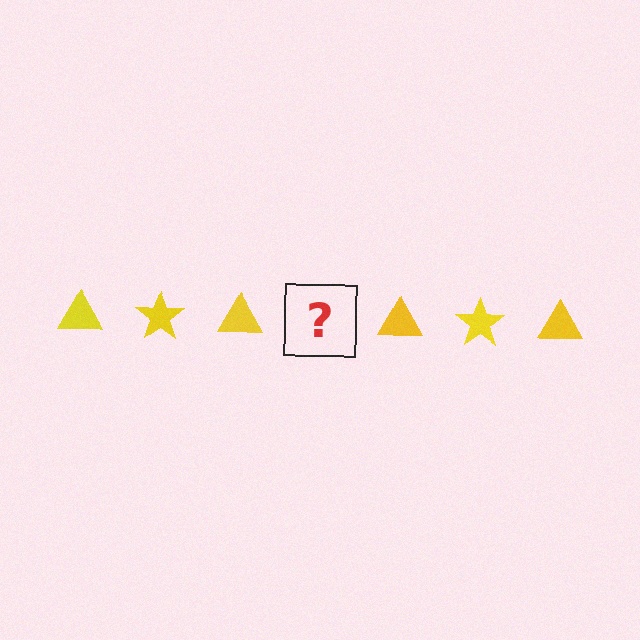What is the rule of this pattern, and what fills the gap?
The rule is that the pattern cycles through triangle, star shapes in yellow. The gap should be filled with a yellow star.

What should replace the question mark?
The question mark should be replaced with a yellow star.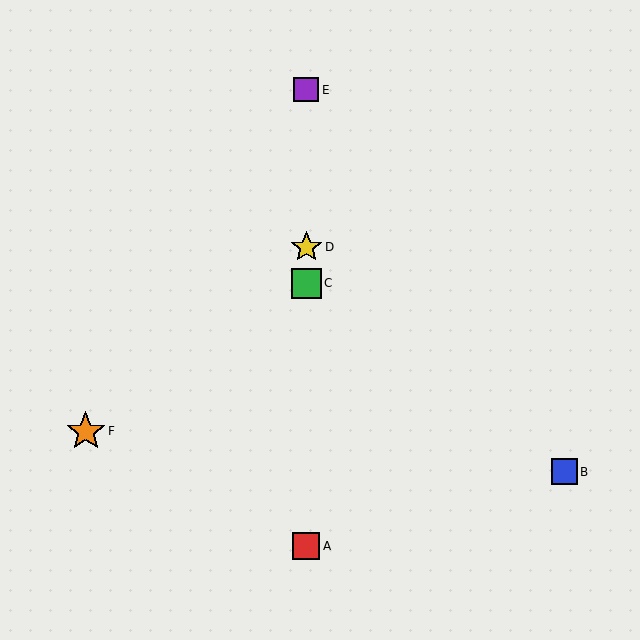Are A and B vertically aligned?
No, A is at x≈306 and B is at x≈564.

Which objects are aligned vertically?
Objects A, C, D, E are aligned vertically.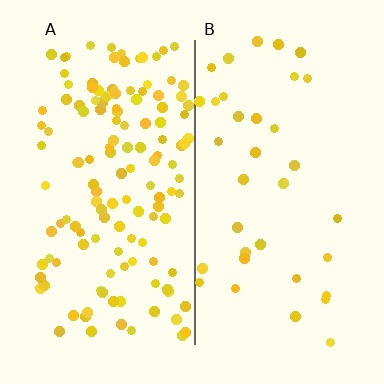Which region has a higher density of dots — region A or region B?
A (the left).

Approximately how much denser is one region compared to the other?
Approximately 3.8× — region A over region B.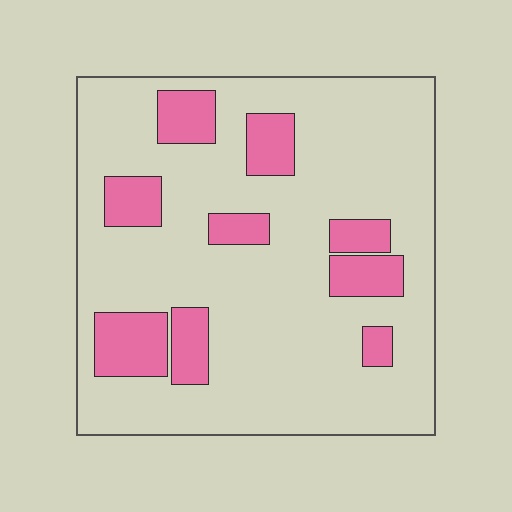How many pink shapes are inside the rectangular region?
9.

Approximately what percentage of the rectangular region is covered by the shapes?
Approximately 20%.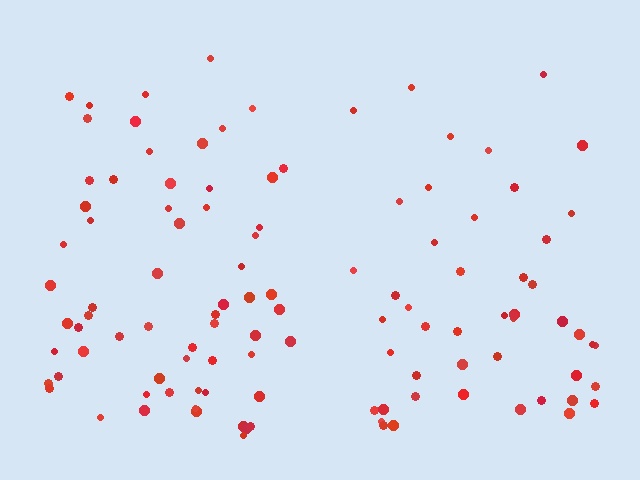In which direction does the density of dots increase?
From top to bottom, with the bottom side densest.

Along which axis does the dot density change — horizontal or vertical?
Vertical.